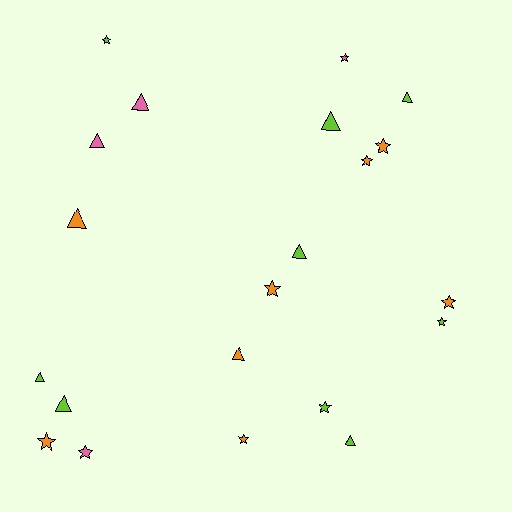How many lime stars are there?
There are 3 lime stars.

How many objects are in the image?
There are 21 objects.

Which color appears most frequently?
Lime, with 9 objects.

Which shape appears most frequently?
Star, with 11 objects.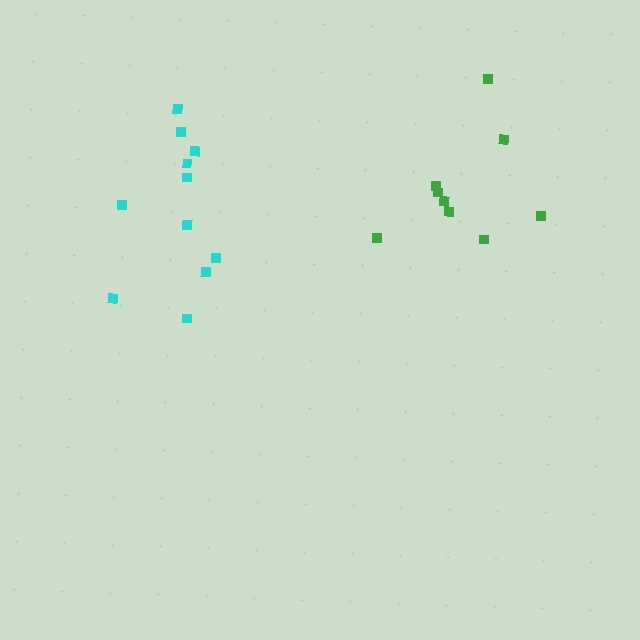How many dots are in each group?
Group 1: 9 dots, Group 2: 11 dots (20 total).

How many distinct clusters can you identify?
There are 2 distinct clusters.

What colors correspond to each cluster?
The clusters are colored: green, cyan.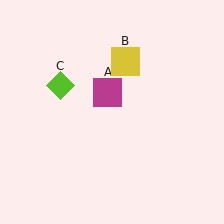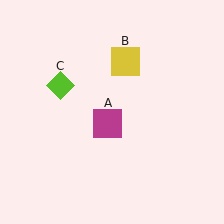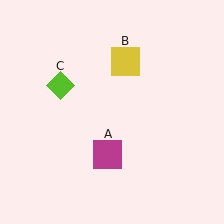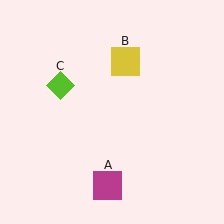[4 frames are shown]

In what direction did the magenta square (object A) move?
The magenta square (object A) moved down.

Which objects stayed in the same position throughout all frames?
Yellow square (object B) and lime diamond (object C) remained stationary.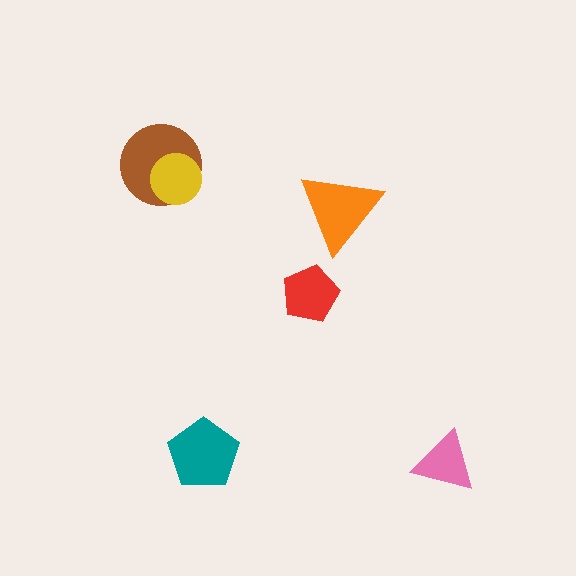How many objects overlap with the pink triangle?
0 objects overlap with the pink triangle.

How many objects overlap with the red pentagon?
0 objects overlap with the red pentagon.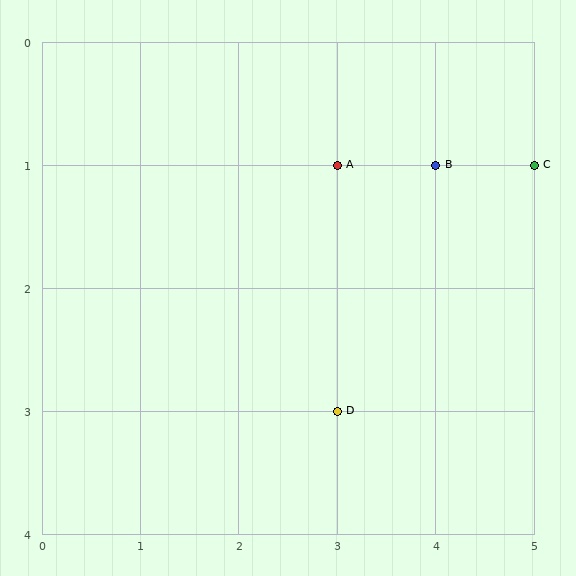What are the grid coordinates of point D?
Point D is at grid coordinates (3, 3).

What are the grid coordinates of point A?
Point A is at grid coordinates (3, 1).